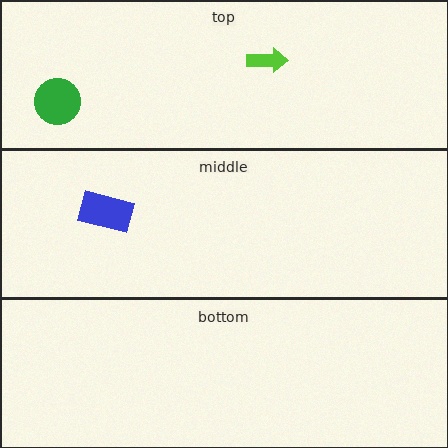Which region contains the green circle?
The top region.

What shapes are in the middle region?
The blue rectangle.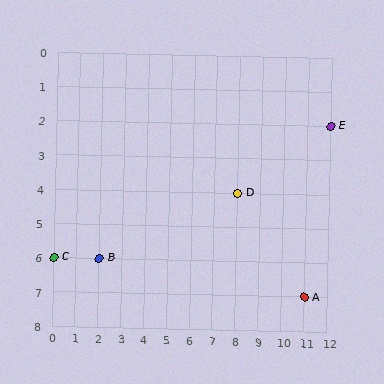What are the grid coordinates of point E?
Point E is at grid coordinates (12, 2).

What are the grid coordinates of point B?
Point B is at grid coordinates (2, 6).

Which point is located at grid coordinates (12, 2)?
Point E is at (12, 2).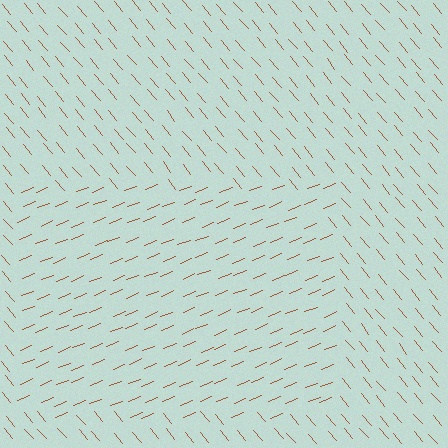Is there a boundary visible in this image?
Yes, there is a texture boundary formed by a change in line orientation.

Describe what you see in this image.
The image is filled with small brown line segments. A rectangle region in the image has lines oriented differently from the surrounding lines, creating a visible texture boundary.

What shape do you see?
I see a rectangle.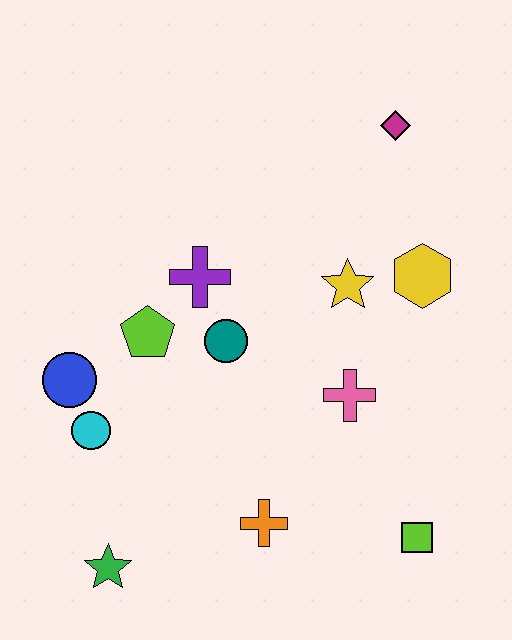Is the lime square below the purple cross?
Yes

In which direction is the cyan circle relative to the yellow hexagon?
The cyan circle is to the left of the yellow hexagon.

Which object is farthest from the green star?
The magenta diamond is farthest from the green star.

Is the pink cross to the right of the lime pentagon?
Yes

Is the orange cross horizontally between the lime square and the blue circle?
Yes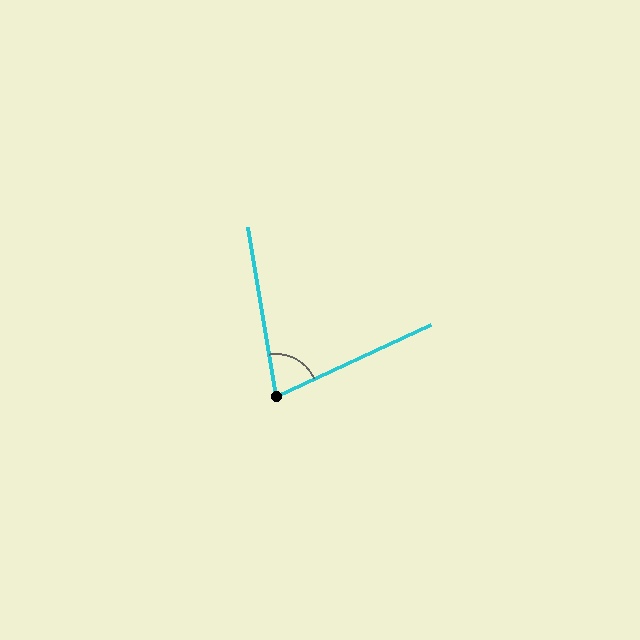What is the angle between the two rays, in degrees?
Approximately 75 degrees.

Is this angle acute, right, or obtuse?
It is acute.